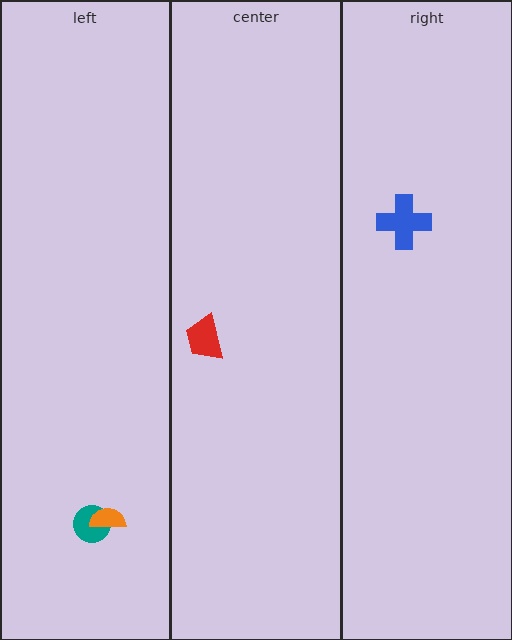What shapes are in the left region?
The teal circle, the orange semicircle.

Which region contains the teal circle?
The left region.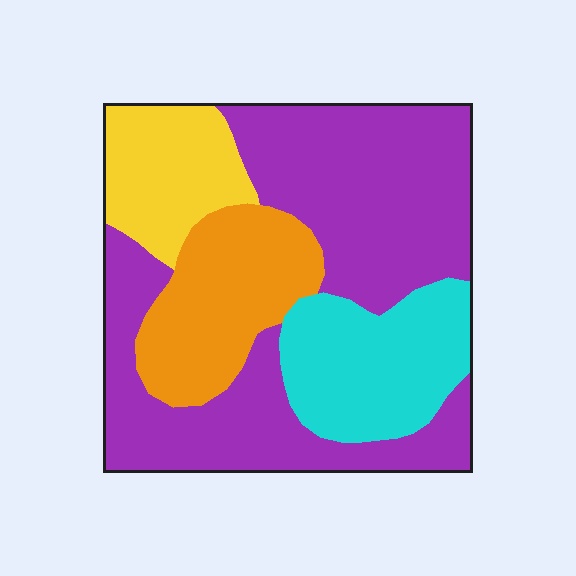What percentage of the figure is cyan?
Cyan takes up about one sixth (1/6) of the figure.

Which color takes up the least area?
Yellow, at roughly 15%.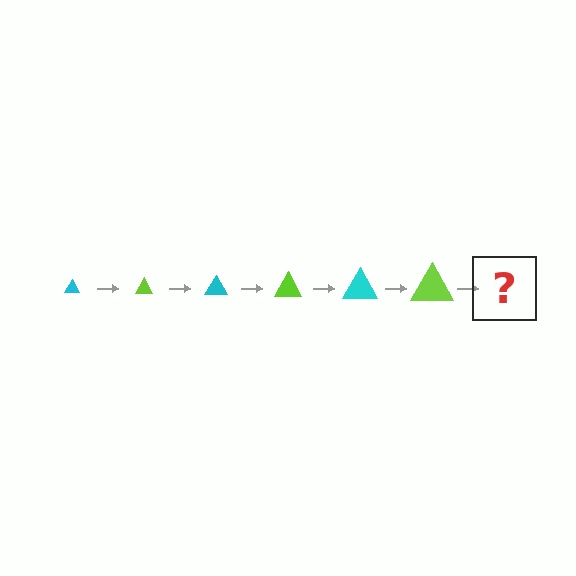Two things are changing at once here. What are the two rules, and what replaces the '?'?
The two rules are that the triangle grows larger each step and the color cycles through cyan and lime. The '?' should be a cyan triangle, larger than the previous one.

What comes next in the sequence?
The next element should be a cyan triangle, larger than the previous one.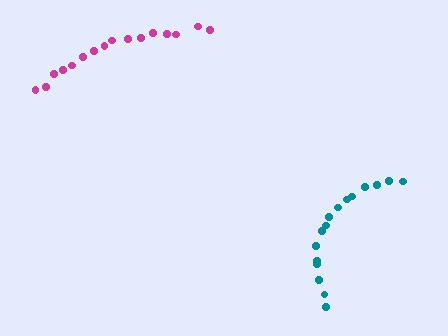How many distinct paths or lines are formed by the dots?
There are 2 distinct paths.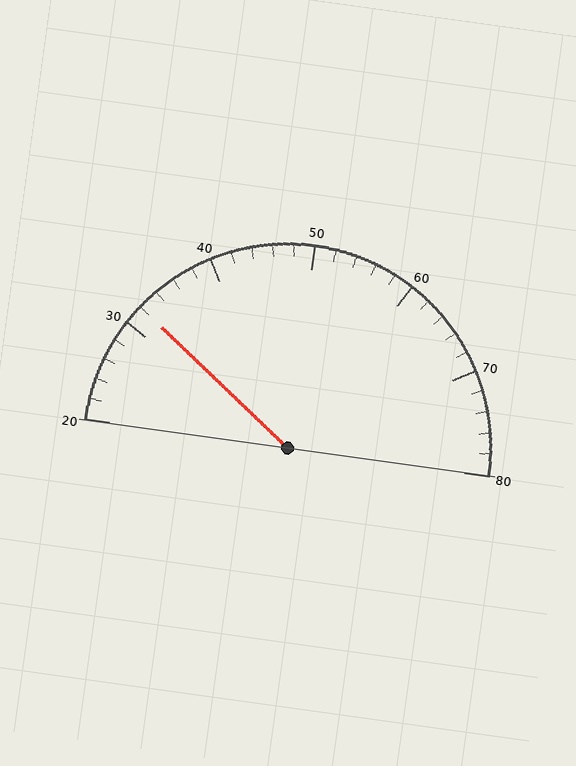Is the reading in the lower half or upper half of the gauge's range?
The reading is in the lower half of the range (20 to 80).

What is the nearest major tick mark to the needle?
The nearest major tick mark is 30.